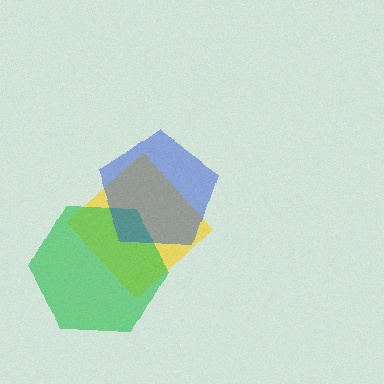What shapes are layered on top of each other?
The layered shapes are: a yellow diamond, a green hexagon, a blue pentagon.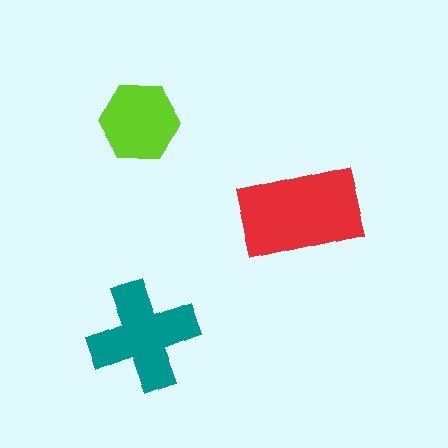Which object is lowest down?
The teal cross is bottommost.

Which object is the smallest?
The lime hexagon.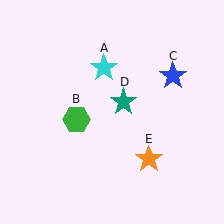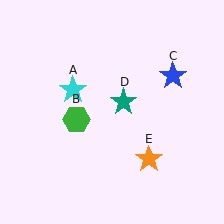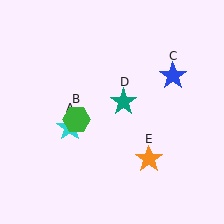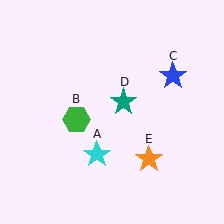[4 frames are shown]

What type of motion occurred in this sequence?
The cyan star (object A) rotated counterclockwise around the center of the scene.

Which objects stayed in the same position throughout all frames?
Green hexagon (object B) and blue star (object C) and teal star (object D) and orange star (object E) remained stationary.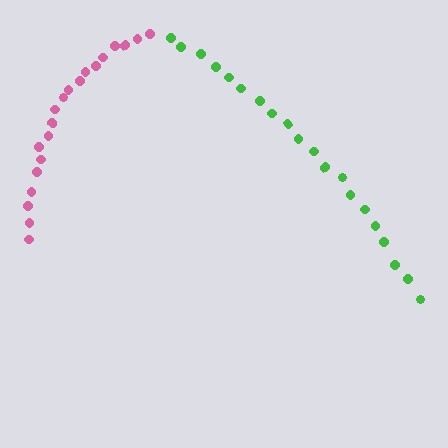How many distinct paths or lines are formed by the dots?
There are 2 distinct paths.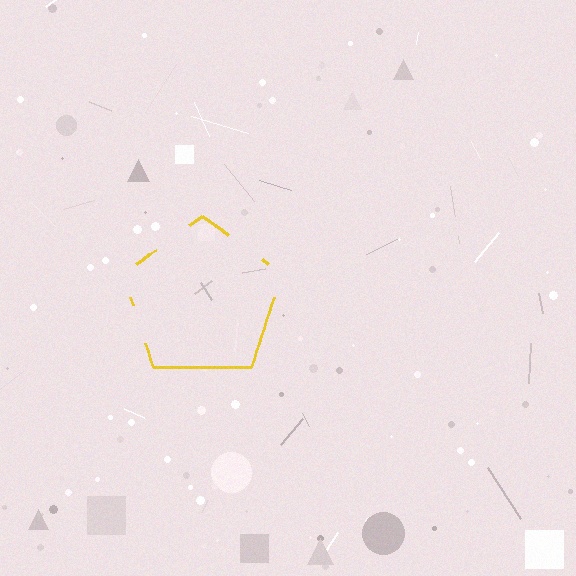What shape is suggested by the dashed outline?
The dashed outline suggests a pentagon.